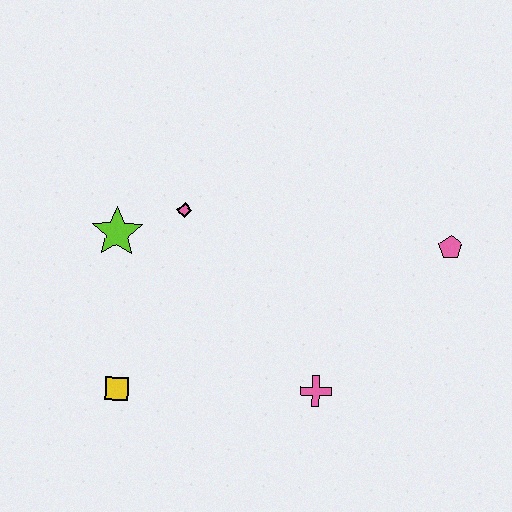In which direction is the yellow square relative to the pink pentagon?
The yellow square is to the left of the pink pentagon.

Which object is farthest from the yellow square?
The pink pentagon is farthest from the yellow square.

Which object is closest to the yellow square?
The lime star is closest to the yellow square.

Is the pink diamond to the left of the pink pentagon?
Yes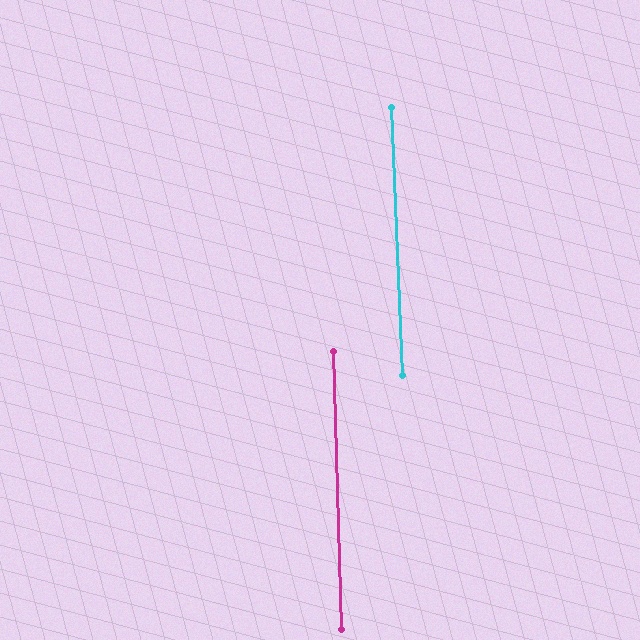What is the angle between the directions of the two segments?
Approximately 1 degree.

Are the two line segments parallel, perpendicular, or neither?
Parallel — their directions differ by only 0.6°.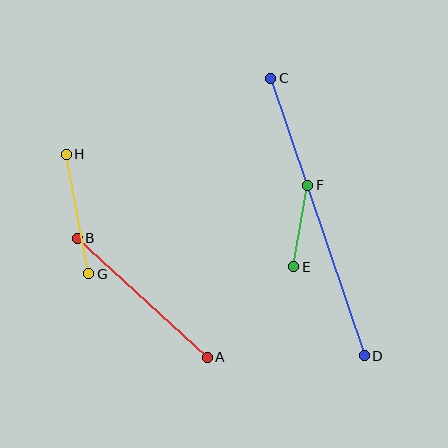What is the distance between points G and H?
The distance is approximately 122 pixels.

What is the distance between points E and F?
The distance is approximately 82 pixels.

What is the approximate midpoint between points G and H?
The midpoint is at approximately (77, 214) pixels.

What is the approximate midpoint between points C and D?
The midpoint is at approximately (317, 217) pixels.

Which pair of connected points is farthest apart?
Points C and D are farthest apart.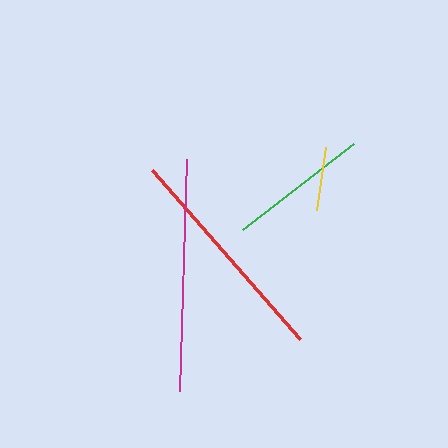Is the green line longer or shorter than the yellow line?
The green line is longer than the yellow line.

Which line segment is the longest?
The magenta line is the longest at approximately 232 pixels.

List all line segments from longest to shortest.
From longest to shortest: magenta, red, green, yellow.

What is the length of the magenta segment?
The magenta segment is approximately 232 pixels long.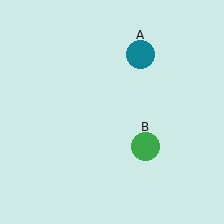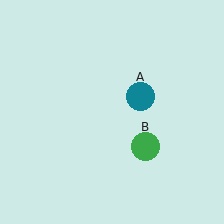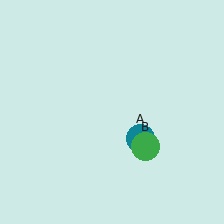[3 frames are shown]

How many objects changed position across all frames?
1 object changed position: teal circle (object A).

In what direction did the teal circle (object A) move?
The teal circle (object A) moved down.